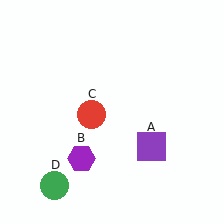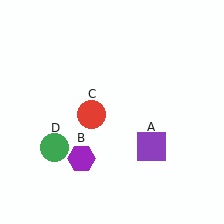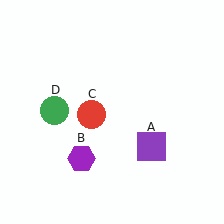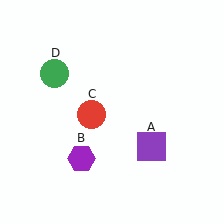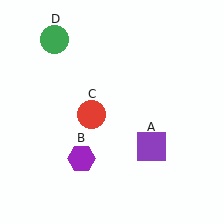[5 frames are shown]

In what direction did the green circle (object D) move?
The green circle (object D) moved up.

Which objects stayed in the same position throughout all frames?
Purple square (object A) and purple hexagon (object B) and red circle (object C) remained stationary.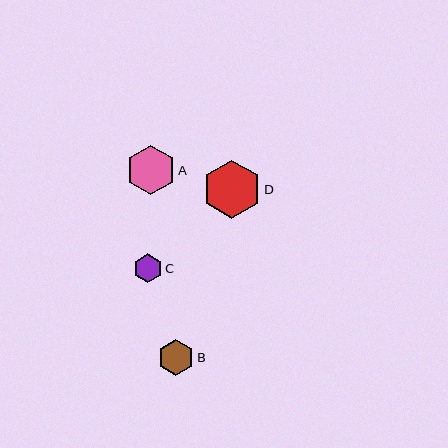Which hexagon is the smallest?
Hexagon C is the smallest with a size of approximately 28 pixels.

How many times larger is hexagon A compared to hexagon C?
Hexagon A is approximately 1.7 times the size of hexagon C.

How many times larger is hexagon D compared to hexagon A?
Hexagon D is approximately 1.2 times the size of hexagon A.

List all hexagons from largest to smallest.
From largest to smallest: D, A, B, C.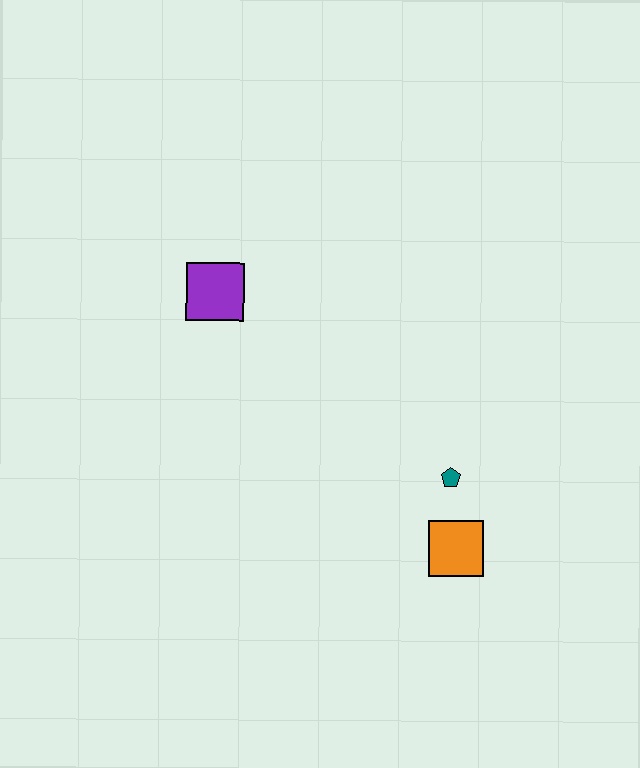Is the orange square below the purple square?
Yes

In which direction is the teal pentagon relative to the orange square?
The teal pentagon is above the orange square.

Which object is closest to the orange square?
The teal pentagon is closest to the orange square.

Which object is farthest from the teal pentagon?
The purple square is farthest from the teal pentagon.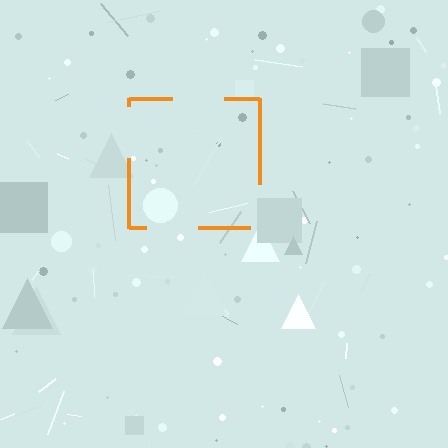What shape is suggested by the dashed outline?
The dashed outline suggests a square.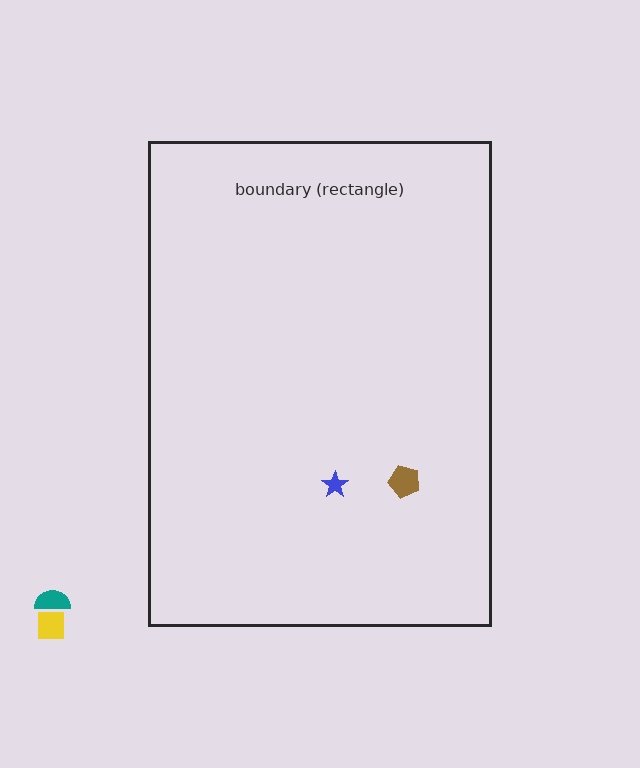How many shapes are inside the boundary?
2 inside, 2 outside.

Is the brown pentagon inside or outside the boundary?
Inside.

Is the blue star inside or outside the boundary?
Inside.